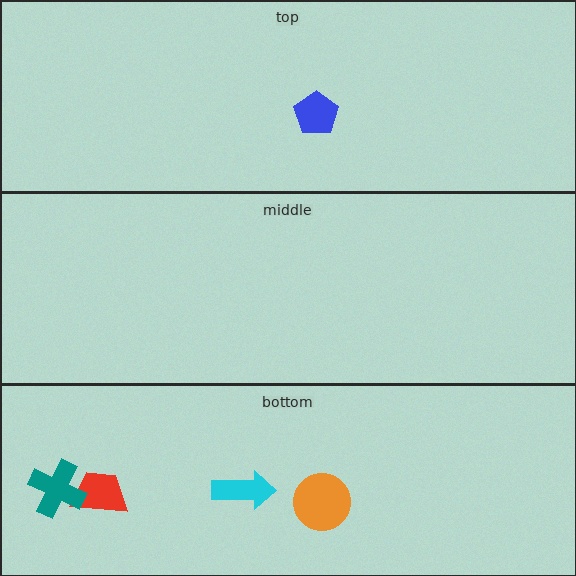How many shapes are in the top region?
1.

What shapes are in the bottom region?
The red trapezoid, the orange circle, the teal cross, the cyan arrow.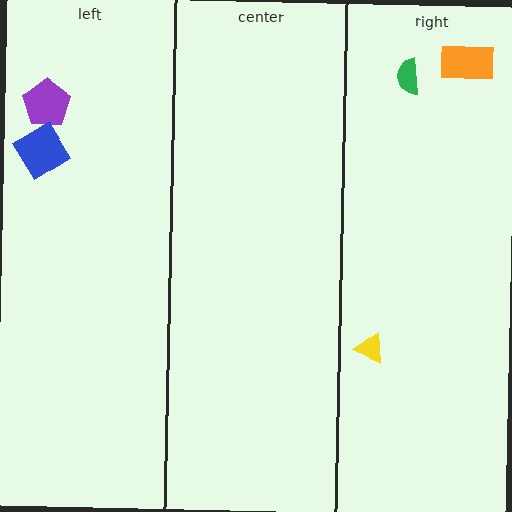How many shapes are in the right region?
3.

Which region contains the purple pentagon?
The left region.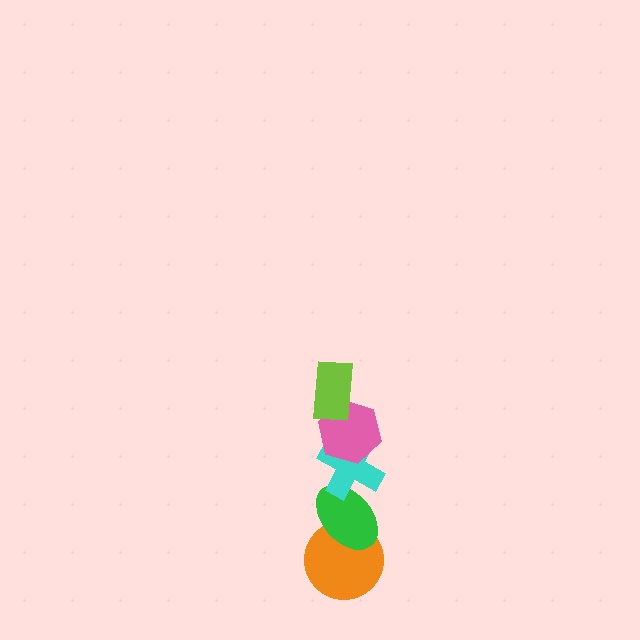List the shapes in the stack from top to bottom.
From top to bottom: the lime rectangle, the pink hexagon, the cyan cross, the green ellipse, the orange circle.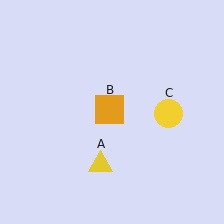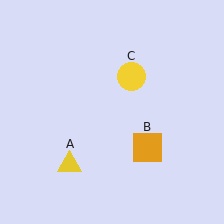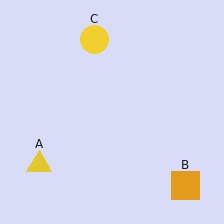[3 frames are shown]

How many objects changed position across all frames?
3 objects changed position: yellow triangle (object A), orange square (object B), yellow circle (object C).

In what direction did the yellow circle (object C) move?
The yellow circle (object C) moved up and to the left.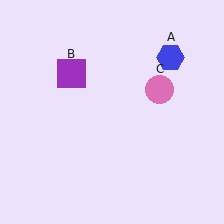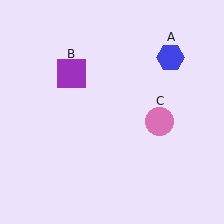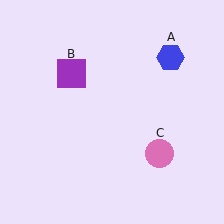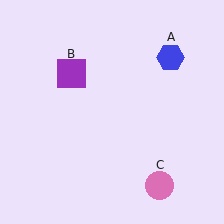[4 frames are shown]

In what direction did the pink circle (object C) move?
The pink circle (object C) moved down.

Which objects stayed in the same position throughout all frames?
Blue hexagon (object A) and purple square (object B) remained stationary.